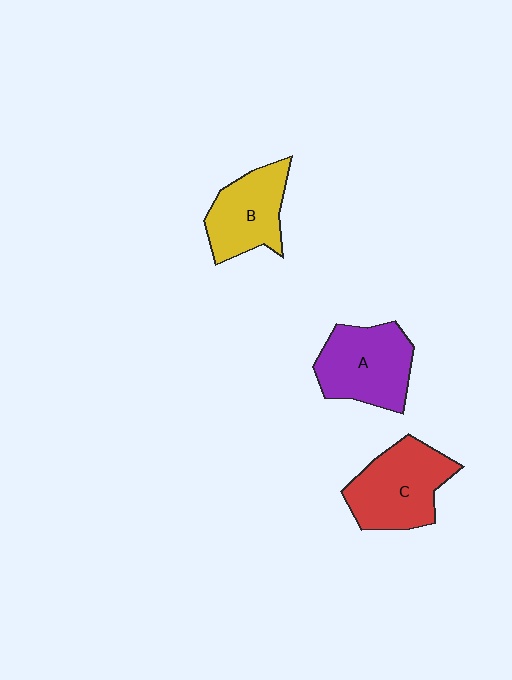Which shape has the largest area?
Shape C (red).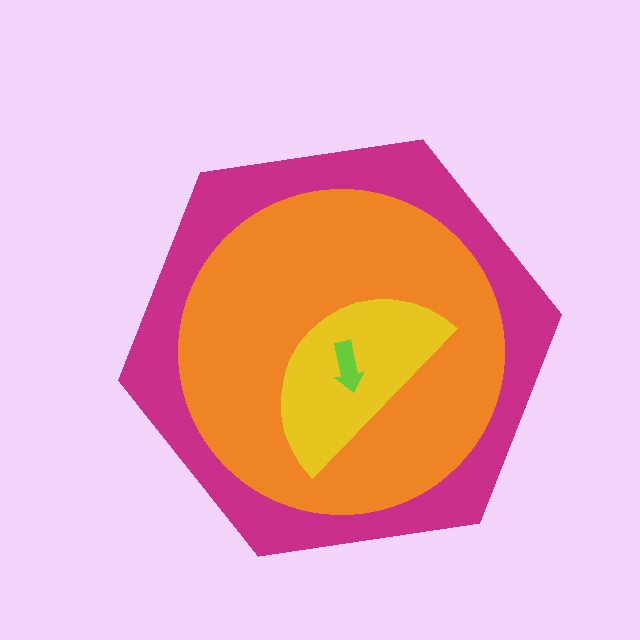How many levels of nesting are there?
4.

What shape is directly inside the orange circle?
The yellow semicircle.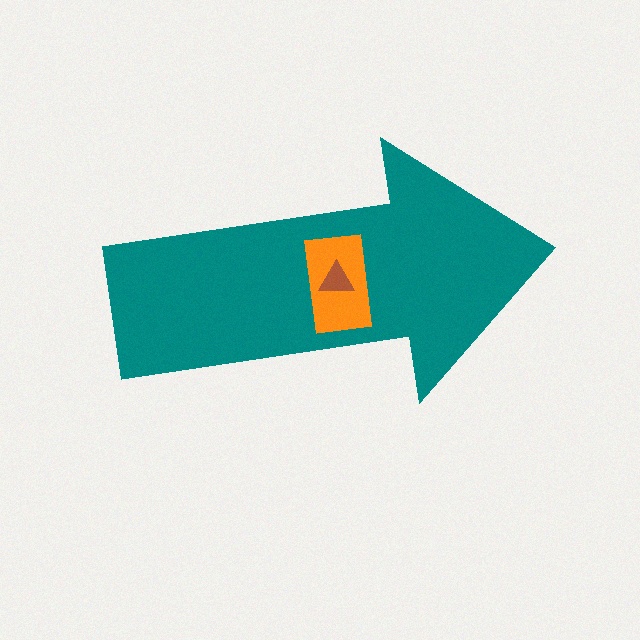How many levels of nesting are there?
3.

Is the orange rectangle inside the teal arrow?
Yes.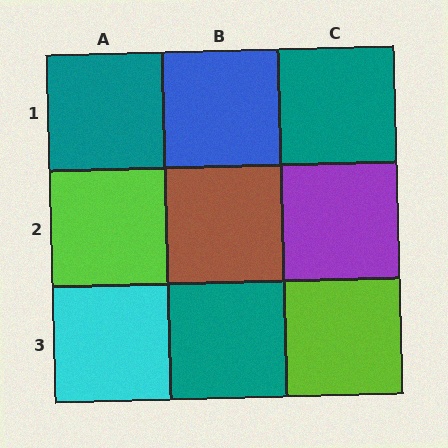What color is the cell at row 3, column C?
Lime.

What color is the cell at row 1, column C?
Teal.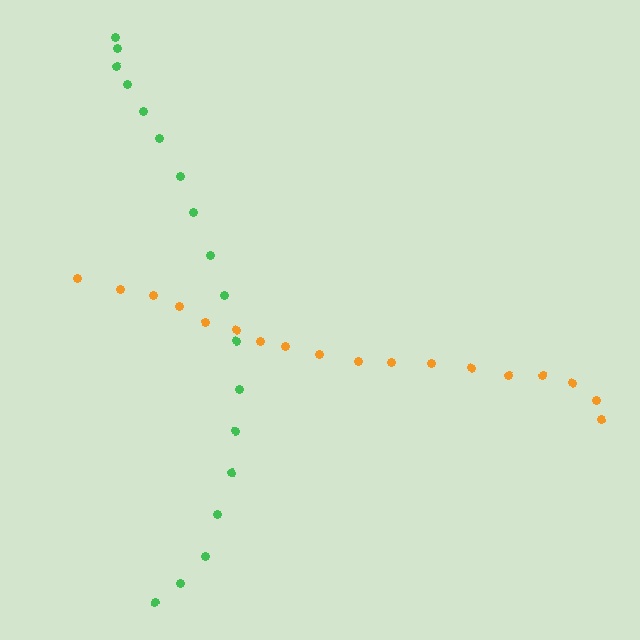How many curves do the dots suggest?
There are 2 distinct paths.